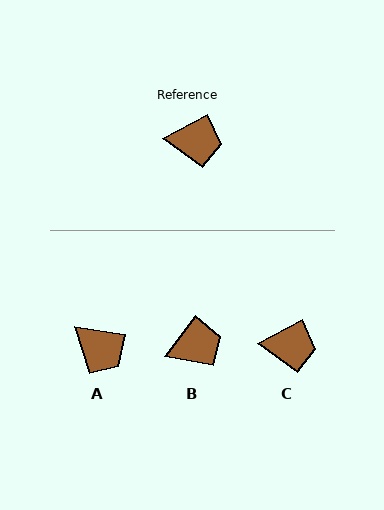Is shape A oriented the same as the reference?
No, it is off by about 37 degrees.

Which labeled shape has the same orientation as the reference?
C.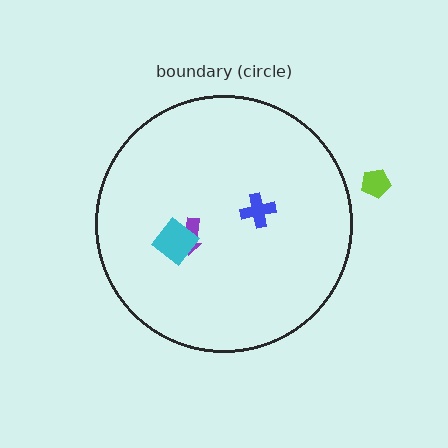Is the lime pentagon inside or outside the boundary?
Outside.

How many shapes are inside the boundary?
3 inside, 1 outside.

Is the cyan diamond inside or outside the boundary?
Inside.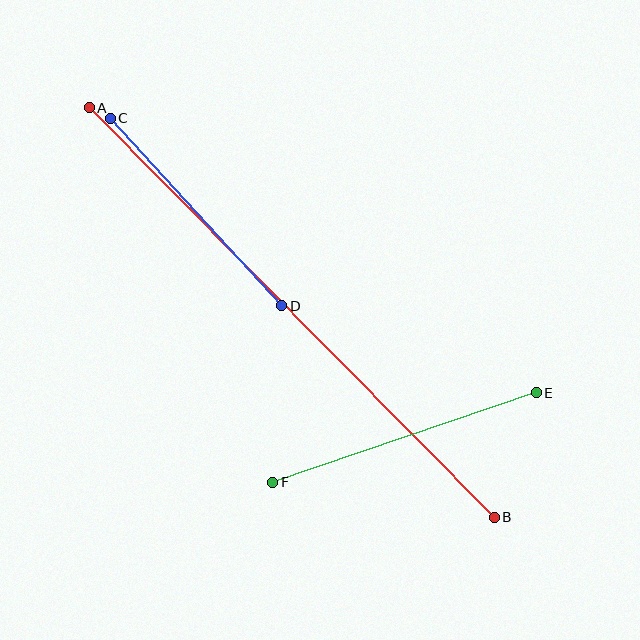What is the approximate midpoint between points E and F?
The midpoint is at approximately (405, 437) pixels.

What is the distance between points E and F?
The distance is approximately 278 pixels.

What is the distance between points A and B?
The distance is approximately 576 pixels.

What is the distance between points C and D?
The distance is approximately 254 pixels.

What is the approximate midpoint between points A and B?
The midpoint is at approximately (292, 313) pixels.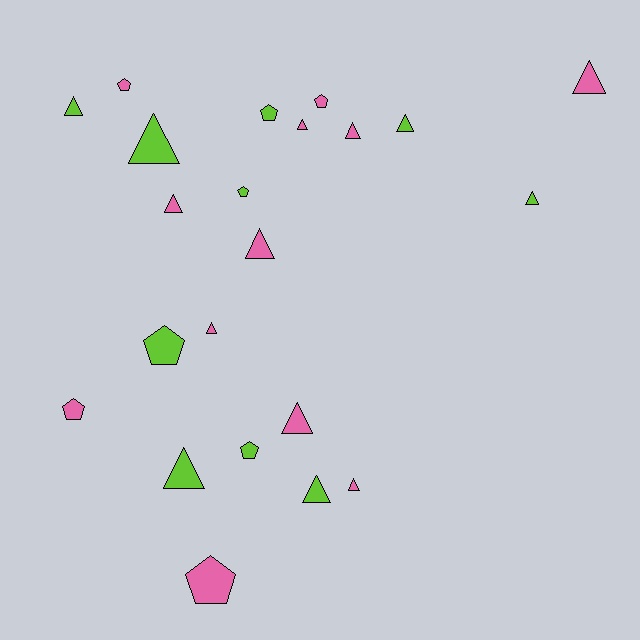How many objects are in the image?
There are 22 objects.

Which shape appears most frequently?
Triangle, with 14 objects.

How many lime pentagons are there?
There are 4 lime pentagons.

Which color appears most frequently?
Pink, with 12 objects.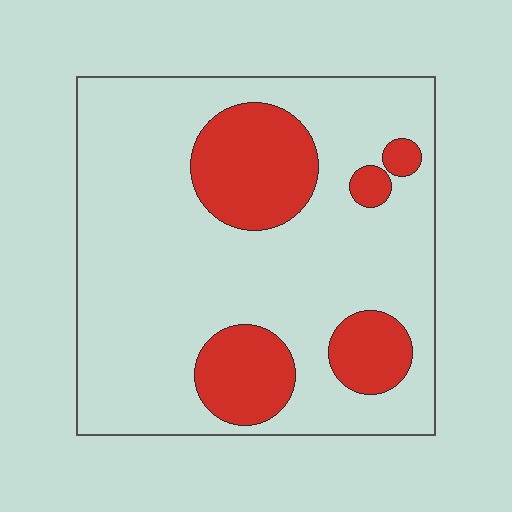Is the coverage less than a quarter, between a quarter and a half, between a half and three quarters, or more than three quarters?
Less than a quarter.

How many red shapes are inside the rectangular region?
5.